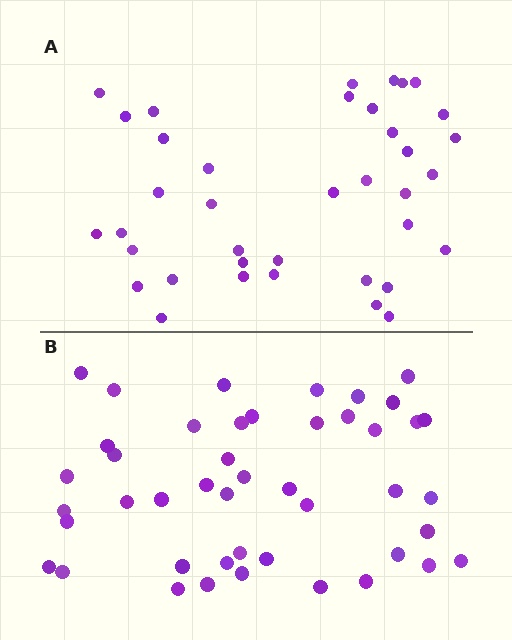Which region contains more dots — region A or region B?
Region B (the bottom region) has more dots.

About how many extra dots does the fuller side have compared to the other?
Region B has roughly 8 or so more dots than region A.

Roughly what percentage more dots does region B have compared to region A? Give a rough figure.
About 20% more.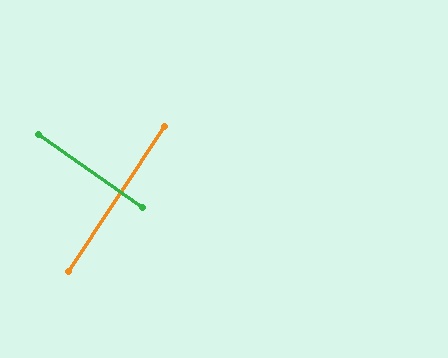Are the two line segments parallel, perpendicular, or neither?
Perpendicular — they meet at approximately 88°.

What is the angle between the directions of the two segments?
Approximately 88 degrees.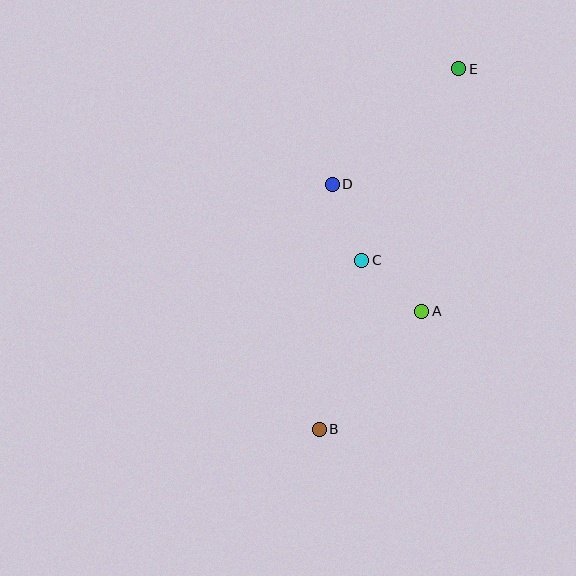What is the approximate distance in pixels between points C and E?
The distance between C and E is approximately 215 pixels.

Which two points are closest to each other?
Points A and C are closest to each other.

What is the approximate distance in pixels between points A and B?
The distance between A and B is approximately 156 pixels.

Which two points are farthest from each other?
Points B and E are farthest from each other.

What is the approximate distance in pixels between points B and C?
The distance between B and C is approximately 174 pixels.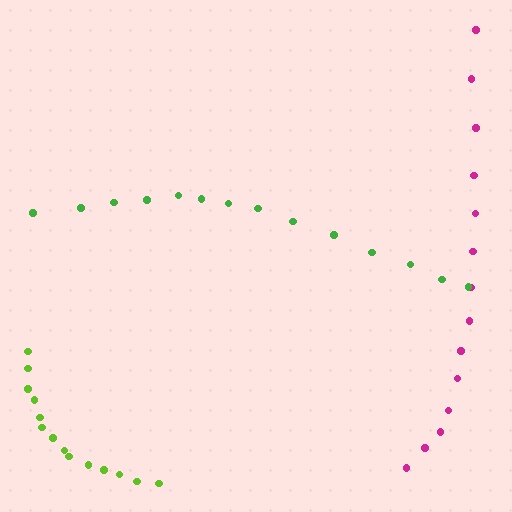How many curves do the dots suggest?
There are 3 distinct paths.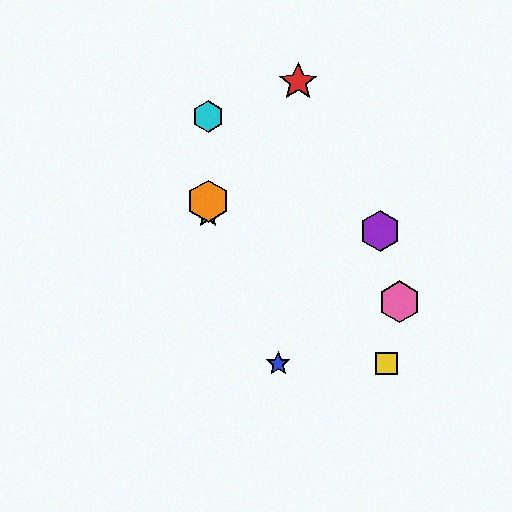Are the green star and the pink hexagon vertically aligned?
No, the green star is at x≈208 and the pink hexagon is at x≈399.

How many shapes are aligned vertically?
3 shapes (the green star, the orange hexagon, the cyan hexagon) are aligned vertically.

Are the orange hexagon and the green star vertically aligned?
Yes, both are at x≈208.